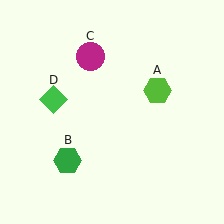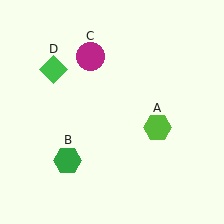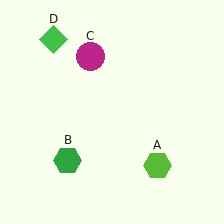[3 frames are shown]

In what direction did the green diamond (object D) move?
The green diamond (object D) moved up.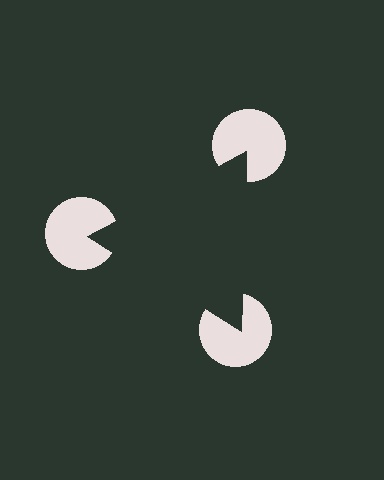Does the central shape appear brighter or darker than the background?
It typically appears slightly darker than the background, even though no actual brightness change is drawn.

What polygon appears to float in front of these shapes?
An illusory triangle — its edges are inferred from the aligned wedge cuts in the pac-man discs, not physically drawn.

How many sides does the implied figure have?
3 sides.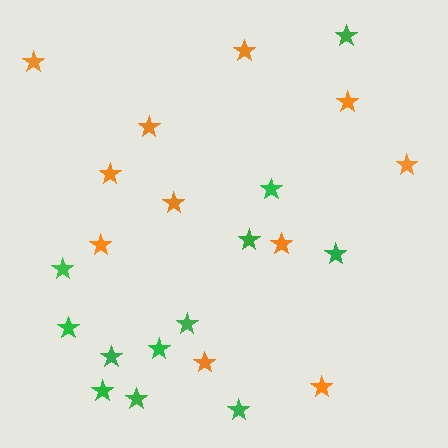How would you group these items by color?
There are 2 groups: one group of orange stars (11) and one group of green stars (12).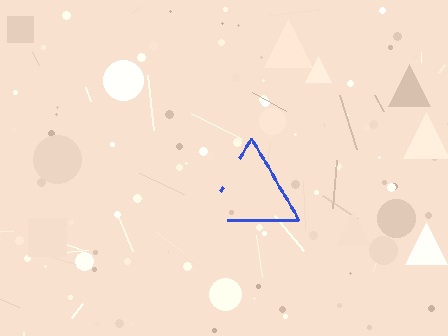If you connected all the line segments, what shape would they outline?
They would outline a triangle.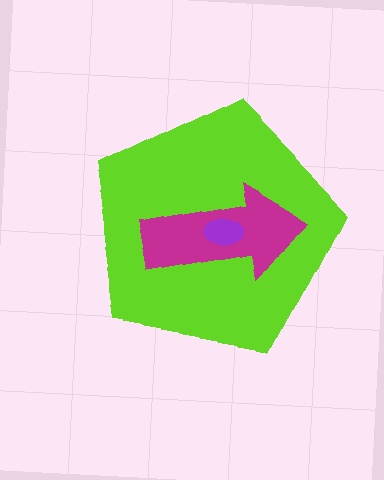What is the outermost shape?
The lime pentagon.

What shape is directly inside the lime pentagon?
The magenta arrow.